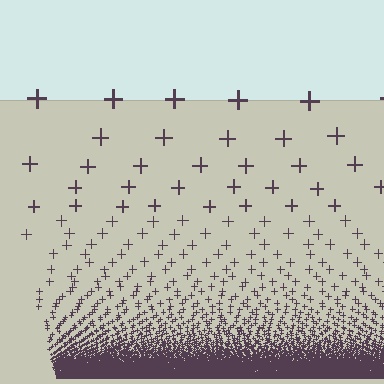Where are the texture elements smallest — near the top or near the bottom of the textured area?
Near the bottom.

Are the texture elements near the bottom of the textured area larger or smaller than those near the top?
Smaller. The gradient is inverted — elements near the bottom are smaller and denser.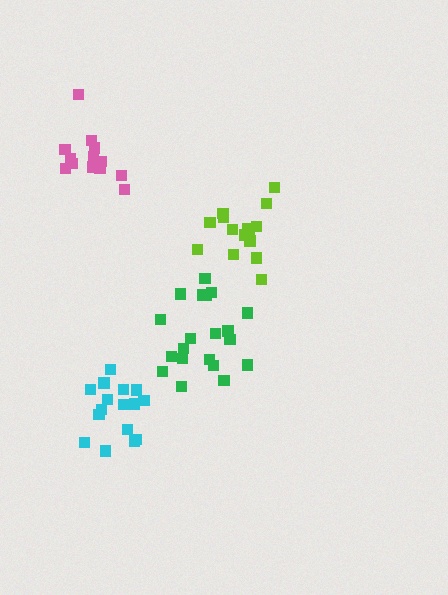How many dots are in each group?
Group 1: 15 dots, Group 2: 16 dots, Group 3: 20 dots, Group 4: 16 dots (67 total).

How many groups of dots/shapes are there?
There are 4 groups.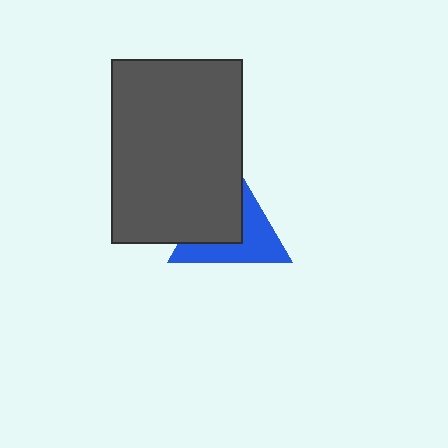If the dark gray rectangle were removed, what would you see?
You would see the complete blue triangle.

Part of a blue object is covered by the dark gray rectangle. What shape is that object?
It is a triangle.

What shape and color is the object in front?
The object in front is a dark gray rectangle.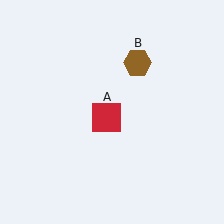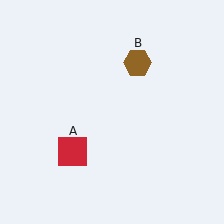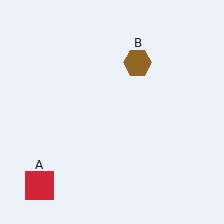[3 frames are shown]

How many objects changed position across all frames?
1 object changed position: red square (object A).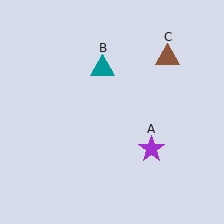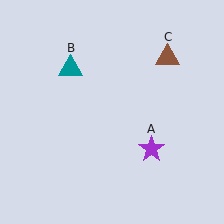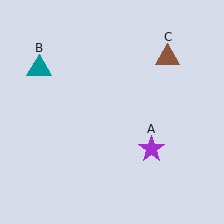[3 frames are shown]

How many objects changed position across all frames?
1 object changed position: teal triangle (object B).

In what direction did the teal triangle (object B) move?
The teal triangle (object B) moved left.